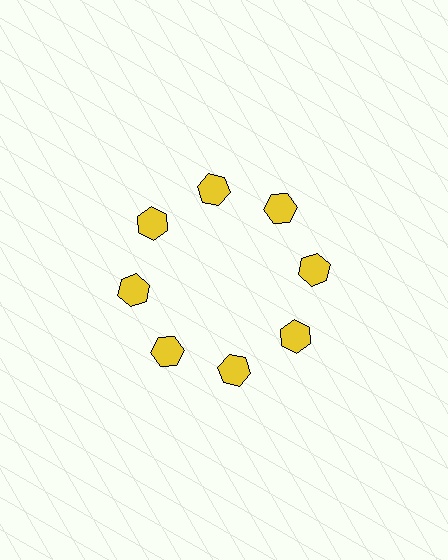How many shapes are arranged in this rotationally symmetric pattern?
There are 8 shapes, arranged in 8 groups of 1.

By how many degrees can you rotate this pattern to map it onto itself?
The pattern maps onto itself every 45 degrees of rotation.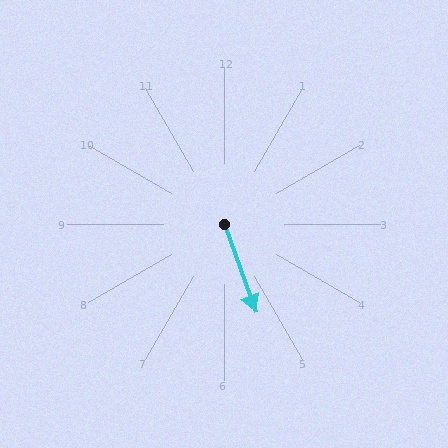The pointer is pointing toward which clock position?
Roughly 5 o'clock.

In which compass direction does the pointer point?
South.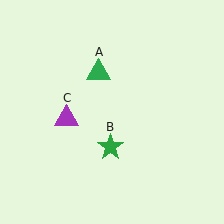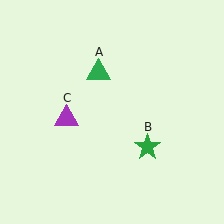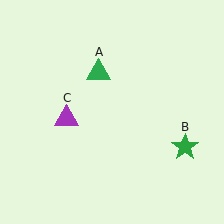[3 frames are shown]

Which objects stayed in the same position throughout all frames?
Green triangle (object A) and purple triangle (object C) remained stationary.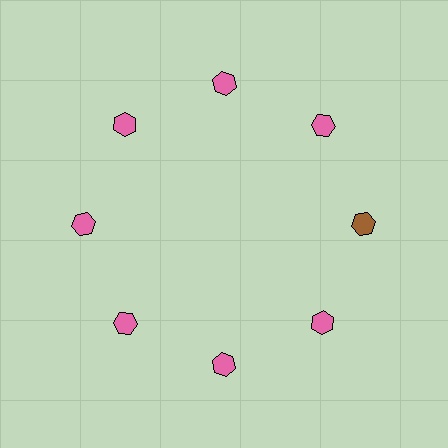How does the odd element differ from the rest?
It has a different color: brown instead of pink.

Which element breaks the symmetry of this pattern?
The brown hexagon at roughly the 3 o'clock position breaks the symmetry. All other shapes are pink hexagons.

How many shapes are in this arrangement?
There are 8 shapes arranged in a ring pattern.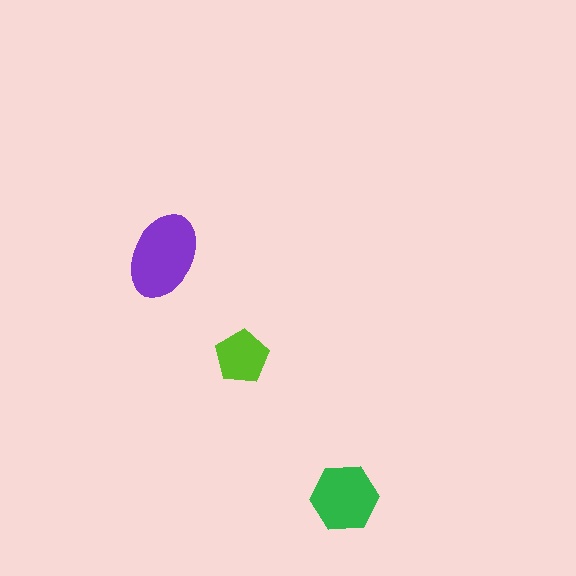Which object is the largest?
The purple ellipse.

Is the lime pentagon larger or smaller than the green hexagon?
Smaller.